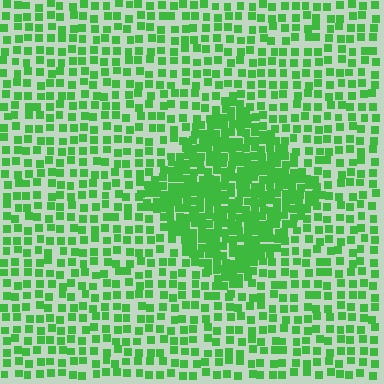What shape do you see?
I see a diamond.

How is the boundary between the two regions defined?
The boundary is defined by a change in element density (approximately 2.2x ratio). All elements are the same color, size, and shape.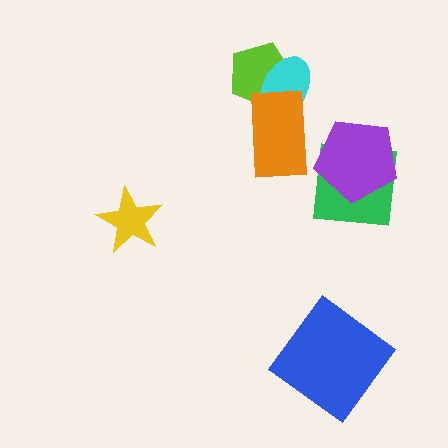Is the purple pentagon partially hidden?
No, no other shape covers it.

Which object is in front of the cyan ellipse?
The orange rectangle is in front of the cyan ellipse.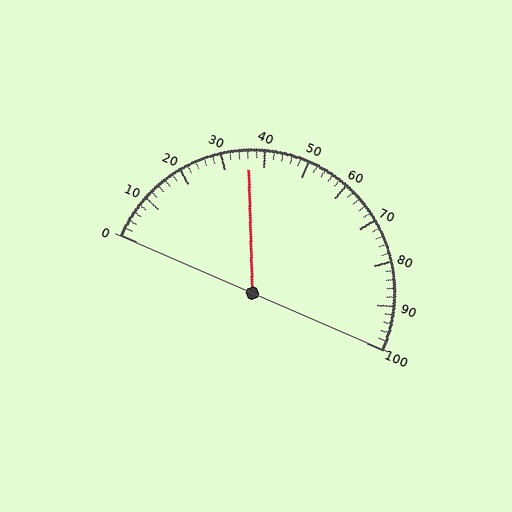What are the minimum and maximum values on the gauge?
The gauge ranges from 0 to 100.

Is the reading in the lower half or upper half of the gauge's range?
The reading is in the lower half of the range (0 to 100).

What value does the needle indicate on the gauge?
The needle indicates approximately 36.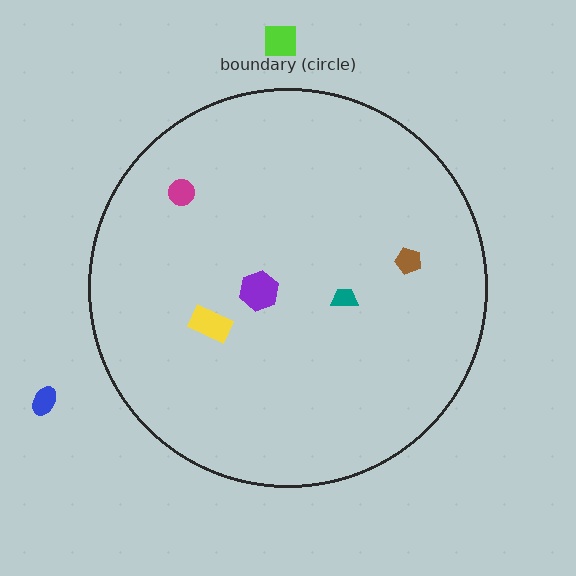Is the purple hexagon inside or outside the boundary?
Inside.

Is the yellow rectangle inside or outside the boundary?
Inside.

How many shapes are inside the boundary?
5 inside, 2 outside.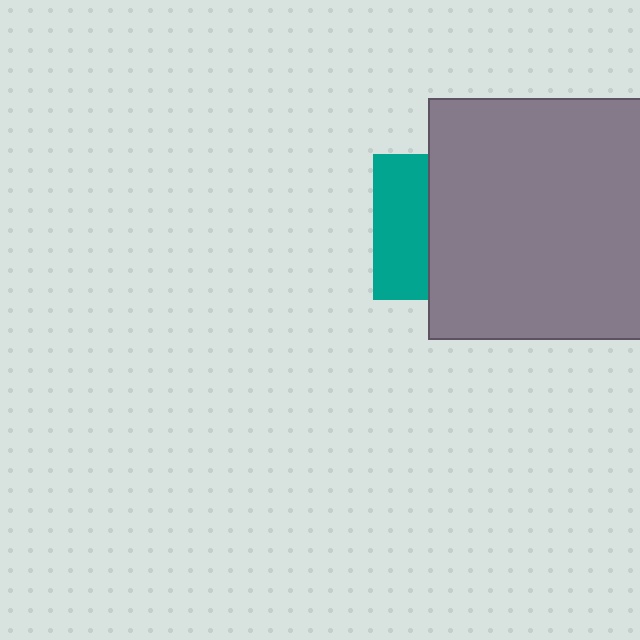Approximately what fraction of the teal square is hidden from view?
Roughly 63% of the teal square is hidden behind the gray square.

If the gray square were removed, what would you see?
You would see the complete teal square.